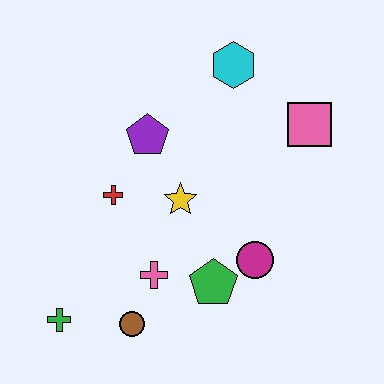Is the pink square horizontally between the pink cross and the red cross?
No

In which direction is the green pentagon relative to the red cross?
The green pentagon is to the right of the red cross.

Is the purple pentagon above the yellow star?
Yes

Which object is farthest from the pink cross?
The cyan hexagon is farthest from the pink cross.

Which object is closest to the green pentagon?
The magenta circle is closest to the green pentagon.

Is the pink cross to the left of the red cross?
No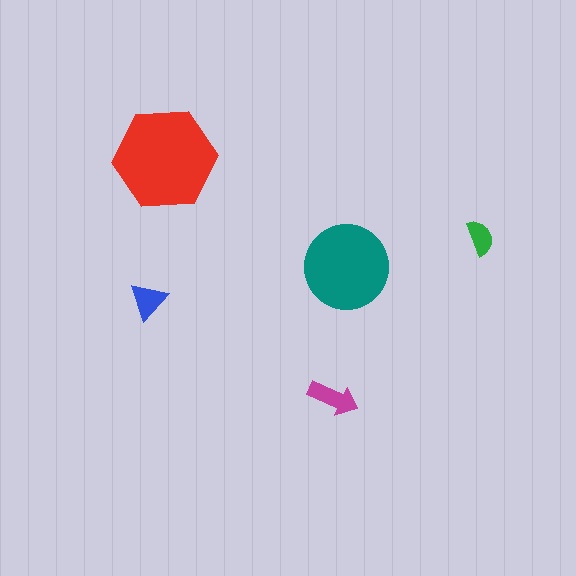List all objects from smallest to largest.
The green semicircle, the blue triangle, the magenta arrow, the teal circle, the red hexagon.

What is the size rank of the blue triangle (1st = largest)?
4th.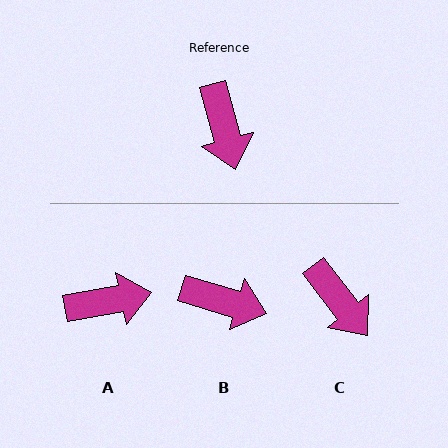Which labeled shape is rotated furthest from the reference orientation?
A, about 86 degrees away.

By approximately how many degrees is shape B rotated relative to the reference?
Approximately 58 degrees counter-clockwise.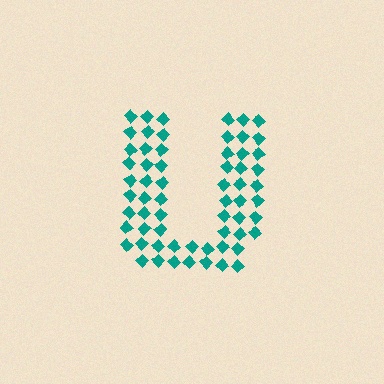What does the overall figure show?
The overall figure shows the letter U.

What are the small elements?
The small elements are diamonds.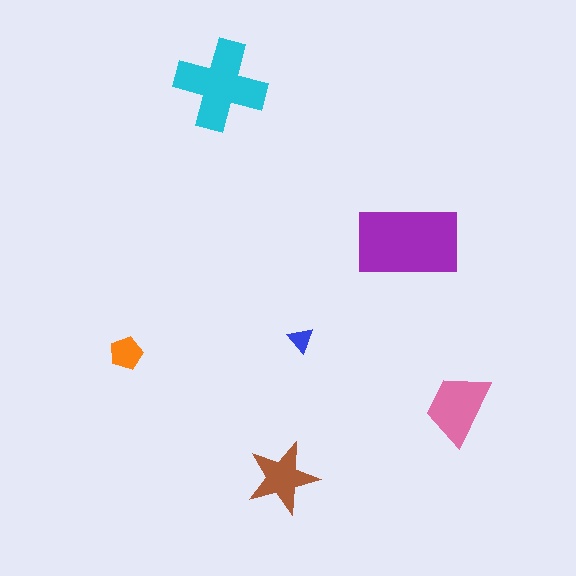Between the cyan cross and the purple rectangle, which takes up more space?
The purple rectangle.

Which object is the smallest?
The blue triangle.